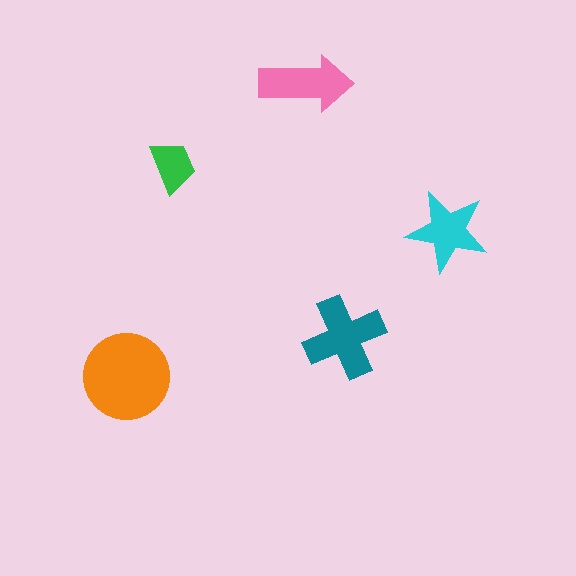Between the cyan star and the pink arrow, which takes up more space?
The pink arrow.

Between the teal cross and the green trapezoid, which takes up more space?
The teal cross.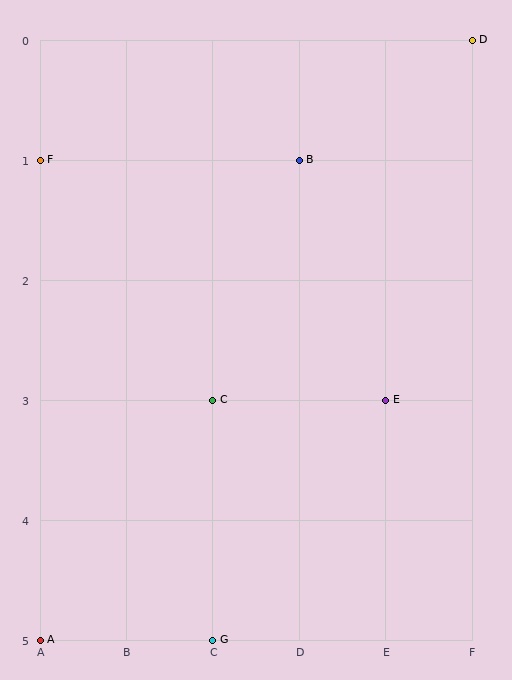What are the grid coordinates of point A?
Point A is at grid coordinates (A, 5).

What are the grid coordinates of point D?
Point D is at grid coordinates (F, 0).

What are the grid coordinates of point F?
Point F is at grid coordinates (A, 1).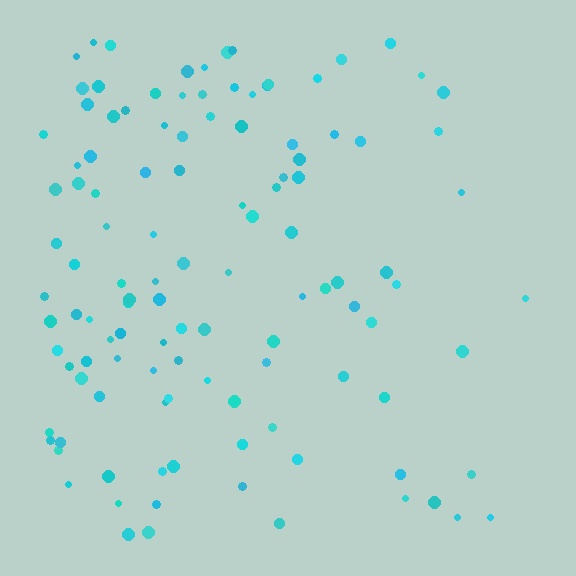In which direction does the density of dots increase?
From right to left, with the left side densest.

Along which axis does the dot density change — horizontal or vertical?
Horizontal.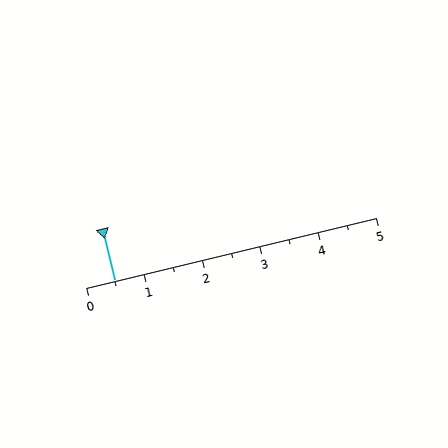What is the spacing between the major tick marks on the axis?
The major ticks are spaced 1 apart.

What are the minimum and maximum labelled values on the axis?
The axis runs from 0 to 5.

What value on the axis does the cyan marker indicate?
The marker indicates approximately 0.5.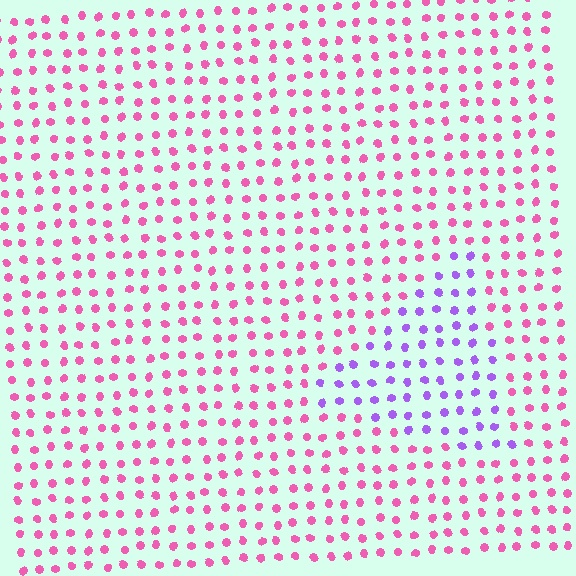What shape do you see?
I see a triangle.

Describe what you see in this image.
The image is filled with small pink elements in a uniform arrangement. A triangle-shaped region is visible where the elements are tinted to a slightly different hue, forming a subtle color boundary.